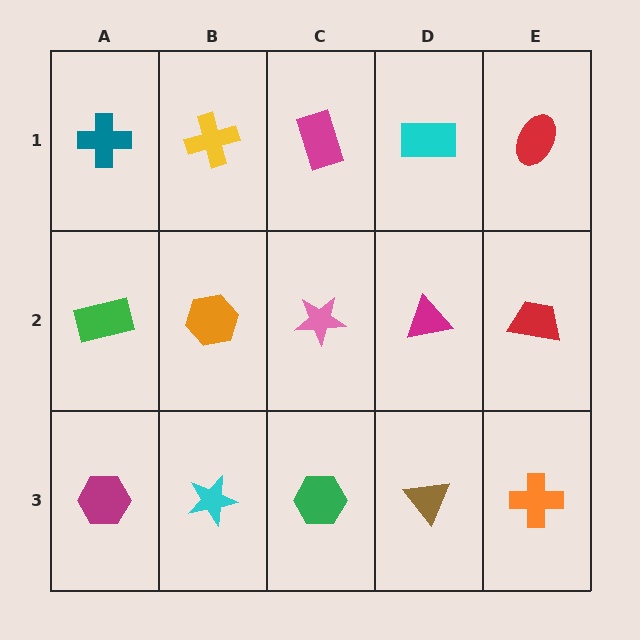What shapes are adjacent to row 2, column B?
A yellow cross (row 1, column B), a cyan star (row 3, column B), a green rectangle (row 2, column A), a pink star (row 2, column C).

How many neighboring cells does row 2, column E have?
3.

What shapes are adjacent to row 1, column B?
An orange hexagon (row 2, column B), a teal cross (row 1, column A), a magenta rectangle (row 1, column C).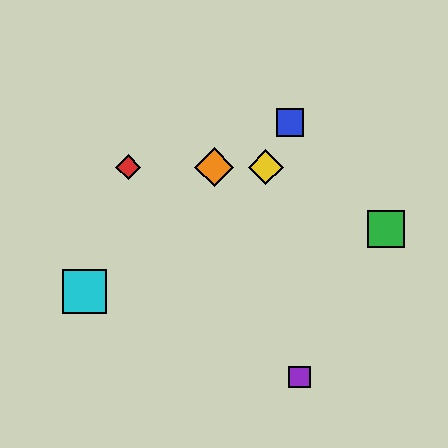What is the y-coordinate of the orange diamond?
The orange diamond is at y≈167.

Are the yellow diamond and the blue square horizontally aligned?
No, the yellow diamond is at y≈167 and the blue square is at y≈122.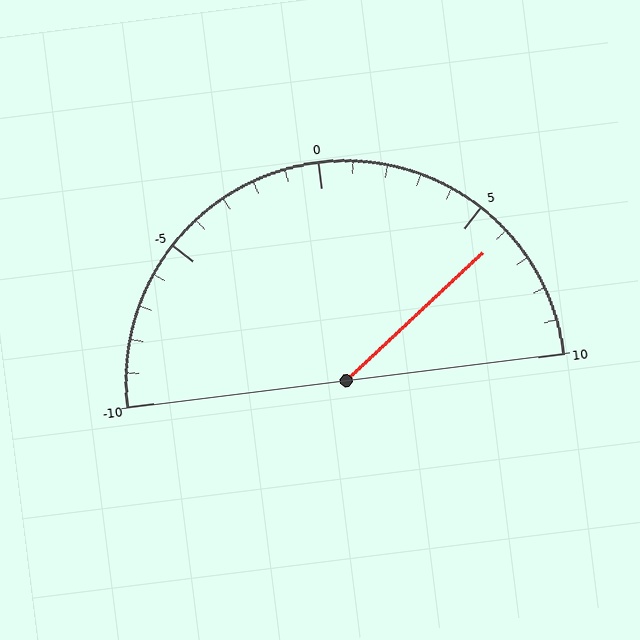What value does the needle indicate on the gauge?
The needle indicates approximately 6.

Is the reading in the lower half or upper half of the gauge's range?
The reading is in the upper half of the range (-10 to 10).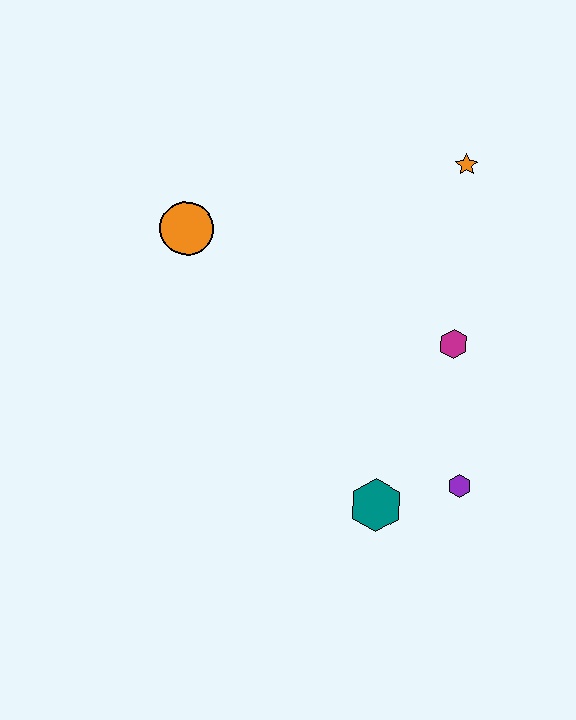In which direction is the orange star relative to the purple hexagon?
The orange star is above the purple hexagon.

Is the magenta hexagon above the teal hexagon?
Yes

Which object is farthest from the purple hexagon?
The orange circle is farthest from the purple hexagon.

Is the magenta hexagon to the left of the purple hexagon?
Yes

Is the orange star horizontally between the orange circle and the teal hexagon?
No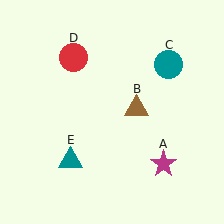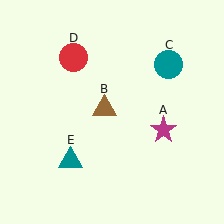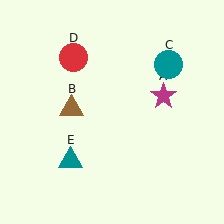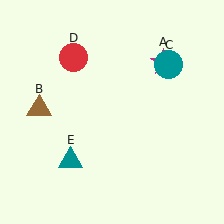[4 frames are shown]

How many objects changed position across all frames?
2 objects changed position: magenta star (object A), brown triangle (object B).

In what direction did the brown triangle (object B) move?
The brown triangle (object B) moved left.